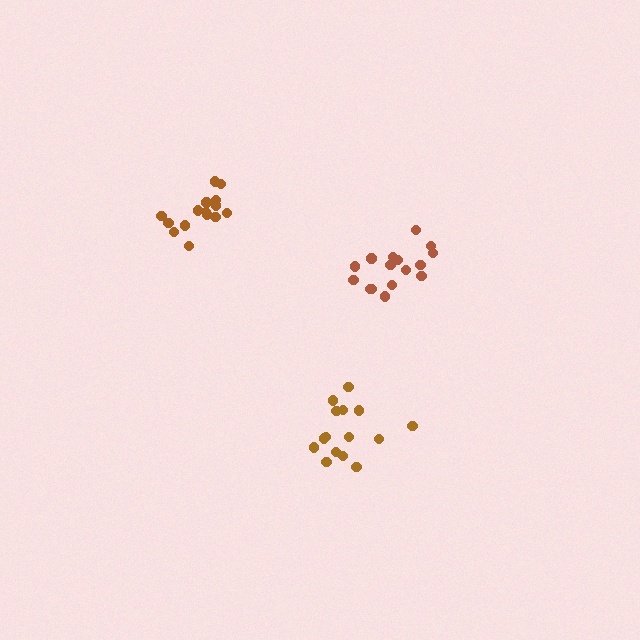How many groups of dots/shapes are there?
There are 3 groups.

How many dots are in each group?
Group 1: 15 dots, Group 2: 15 dots, Group 3: 16 dots (46 total).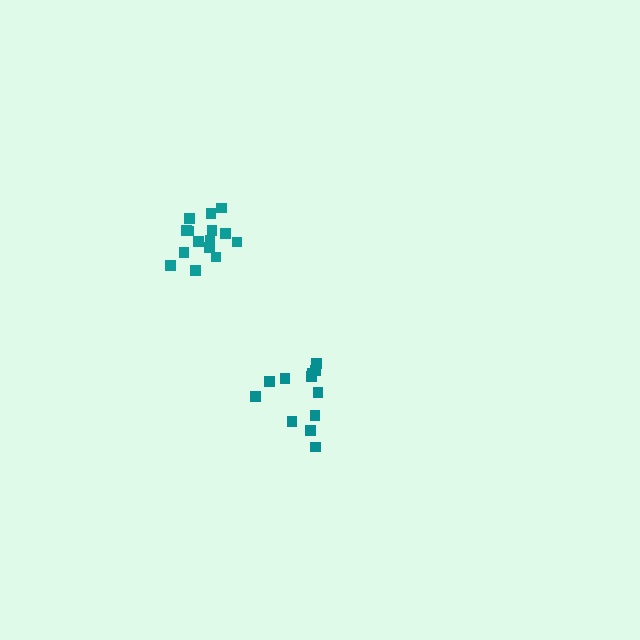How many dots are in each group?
Group 1: 15 dots, Group 2: 12 dots (27 total).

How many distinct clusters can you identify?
There are 2 distinct clusters.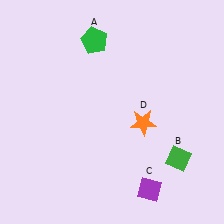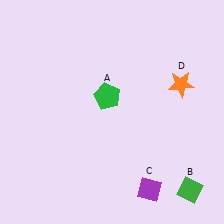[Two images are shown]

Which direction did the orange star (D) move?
The orange star (D) moved up.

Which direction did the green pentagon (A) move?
The green pentagon (A) moved down.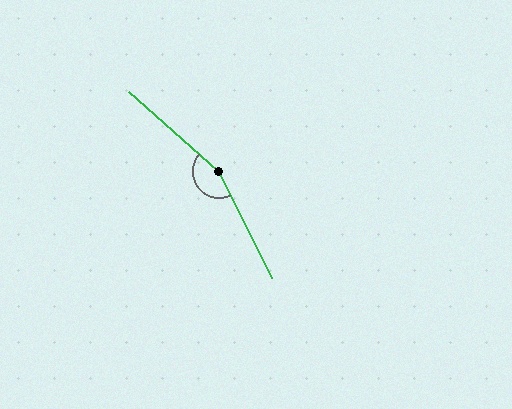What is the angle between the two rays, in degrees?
Approximately 158 degrees.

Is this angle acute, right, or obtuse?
It is obtuse.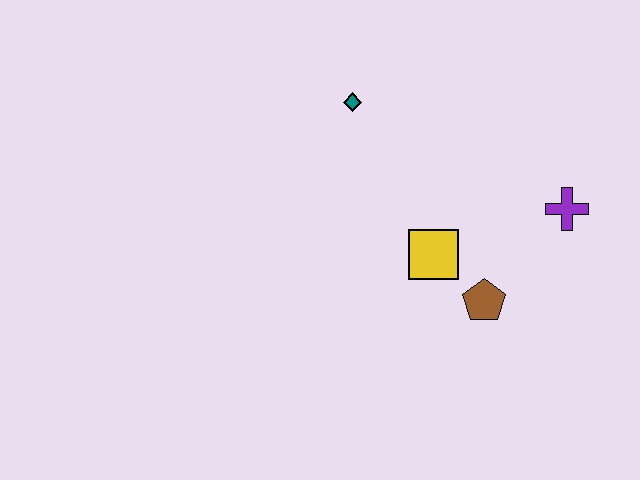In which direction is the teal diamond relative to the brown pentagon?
The teal diamond is above the brown pentagon.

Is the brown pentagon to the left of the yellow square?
No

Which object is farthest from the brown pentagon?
The teal diamond is farthest from the brown pentagon.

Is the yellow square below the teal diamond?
Yes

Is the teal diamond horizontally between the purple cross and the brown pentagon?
No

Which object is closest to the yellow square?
The brown pentagon is closest to the yellow square.